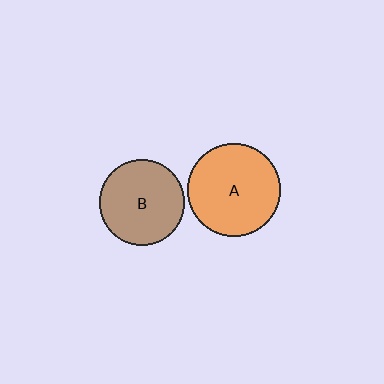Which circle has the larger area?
Circle A (orange).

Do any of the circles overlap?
No, none of the circles overlap.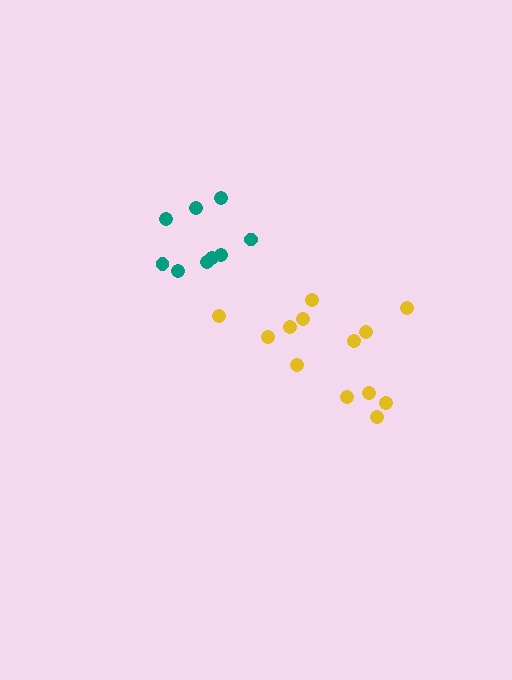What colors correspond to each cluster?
The clusters are colored: teal, yellow.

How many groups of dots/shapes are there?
There are 2 groups.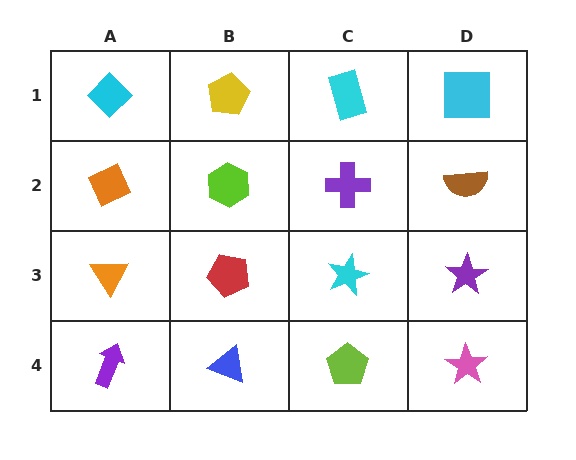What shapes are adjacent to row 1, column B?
A lime hexagon (row 2, column B), a cyan diamond (row 1, column A), a cyan rectangle (row 1, column C).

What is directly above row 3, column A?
An orange diamond.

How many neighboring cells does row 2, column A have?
3.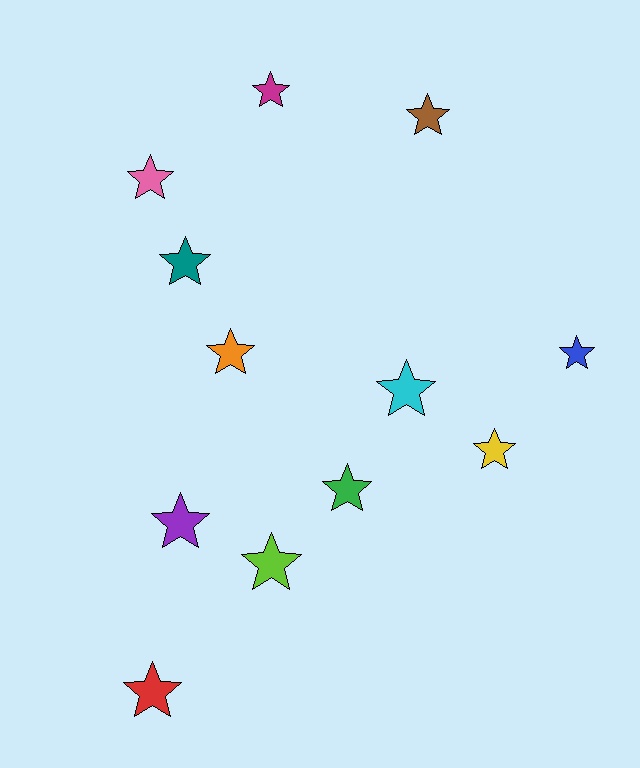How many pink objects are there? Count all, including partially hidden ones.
There is 1 pink object.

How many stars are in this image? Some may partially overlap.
There are 12 stars.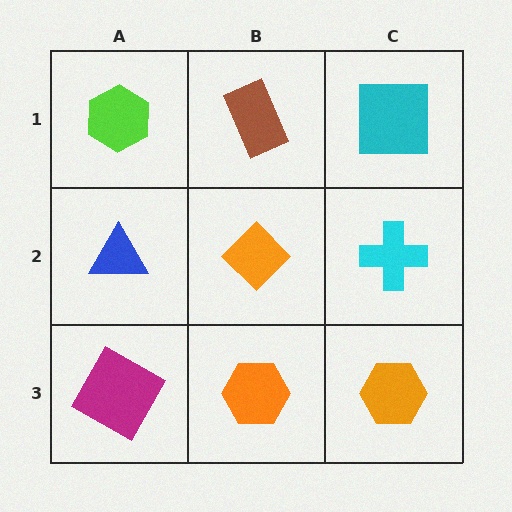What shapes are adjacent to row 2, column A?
A lime hexagon (row 1, column A), a magenta square (row 3, column A), an orange diamond (row 2, column B).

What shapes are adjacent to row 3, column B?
An orange diamond (row 2, column B), a magenta square (row 3, column A), an orange hexagon (row 3, column C).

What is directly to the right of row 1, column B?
A cyan square.